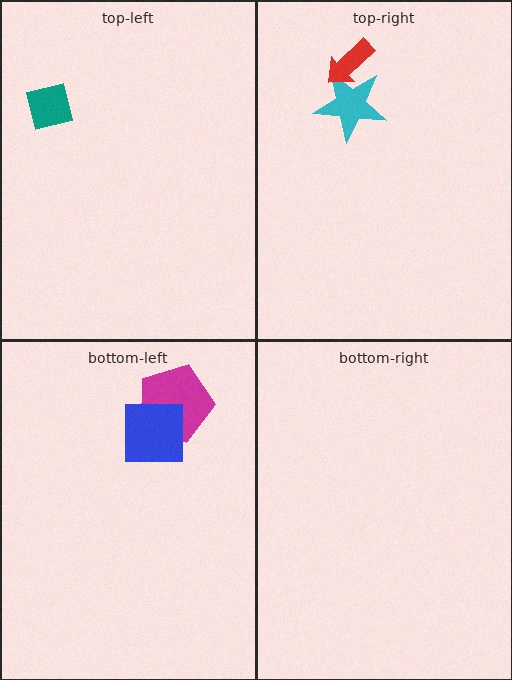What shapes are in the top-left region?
The teal square.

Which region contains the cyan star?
The top-right region.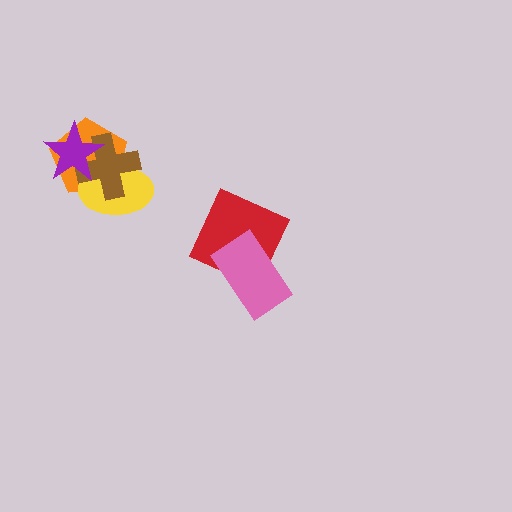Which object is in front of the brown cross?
The purple star is in front of the brown cross.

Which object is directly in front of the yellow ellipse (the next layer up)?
The brown cross is directly in front of the yellow ellipse.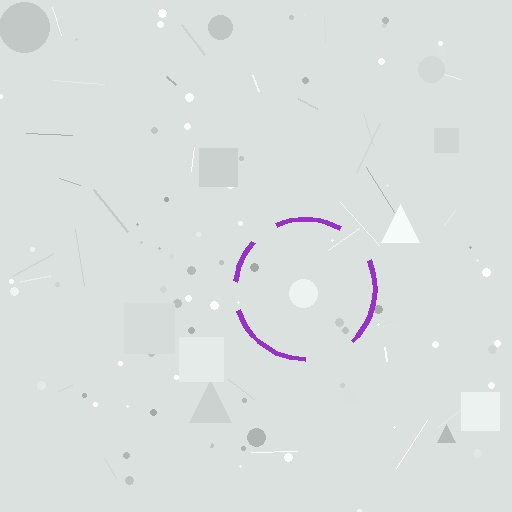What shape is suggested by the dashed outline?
The dashed outline suggests a circle.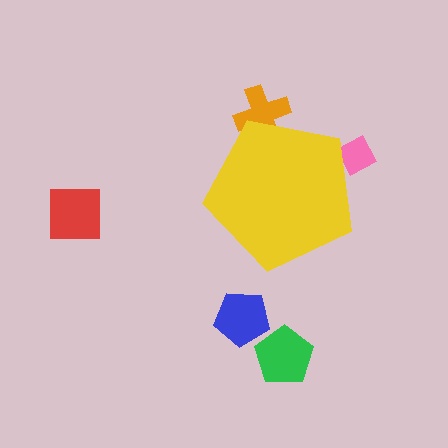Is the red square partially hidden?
No, the red square is fully visible.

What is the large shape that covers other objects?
A yellow pentagon.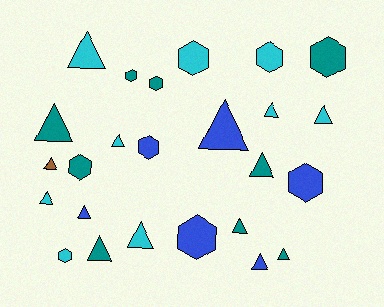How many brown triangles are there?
There is 1 brown triangle.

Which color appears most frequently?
Teal, with 9 objects.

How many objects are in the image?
There are 25 objects.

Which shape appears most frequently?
Triangle, with 15 objects.